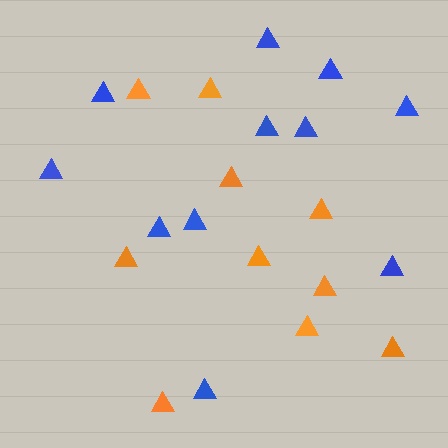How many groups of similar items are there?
There are 2 groups: one group of orange triangles (10) and one group of blue triangles (11).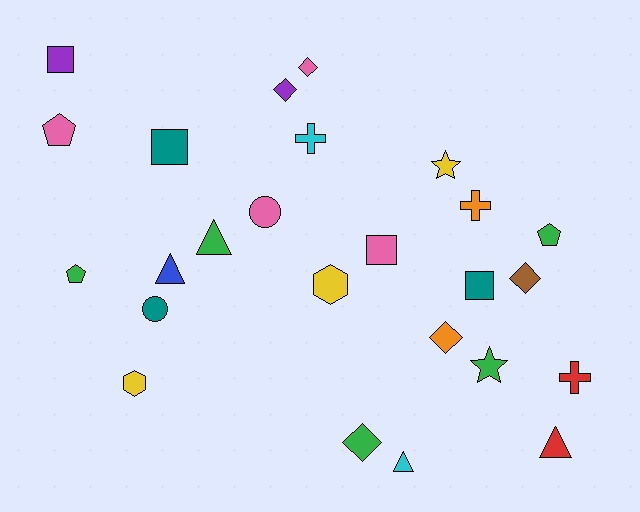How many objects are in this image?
There are 25 objects.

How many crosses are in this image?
There are 3 crosses.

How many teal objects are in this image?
There are 3 teal objects.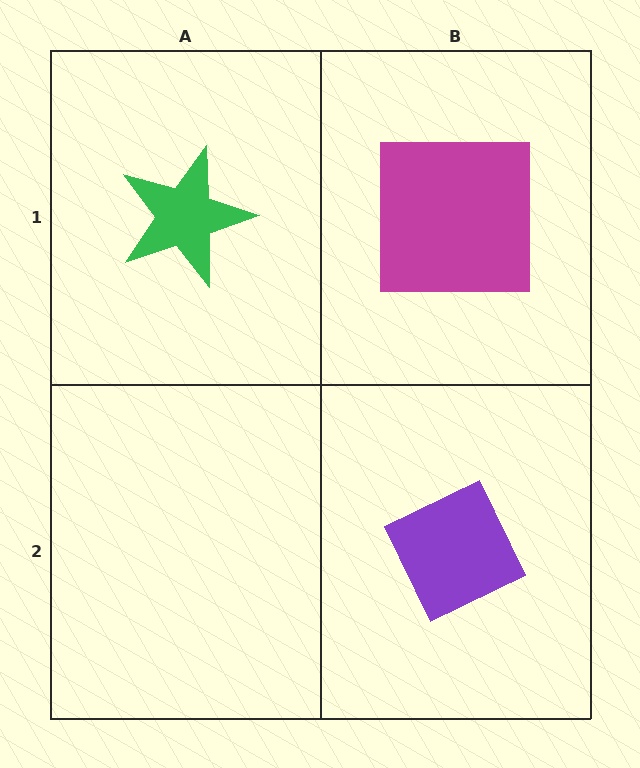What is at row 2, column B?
A purple diamond.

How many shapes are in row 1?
2 shapes.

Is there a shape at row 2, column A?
No, that cell is empty.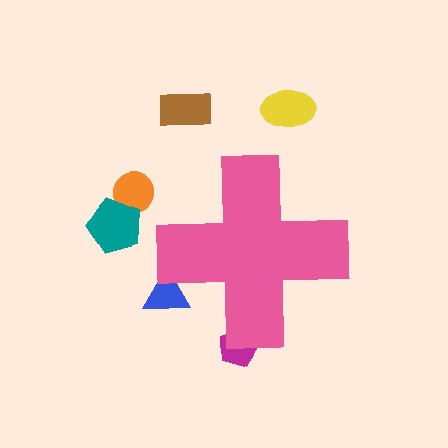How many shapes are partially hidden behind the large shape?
2 shapes are partially hidden.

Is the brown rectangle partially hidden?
No, the brown rectangle is fully visible.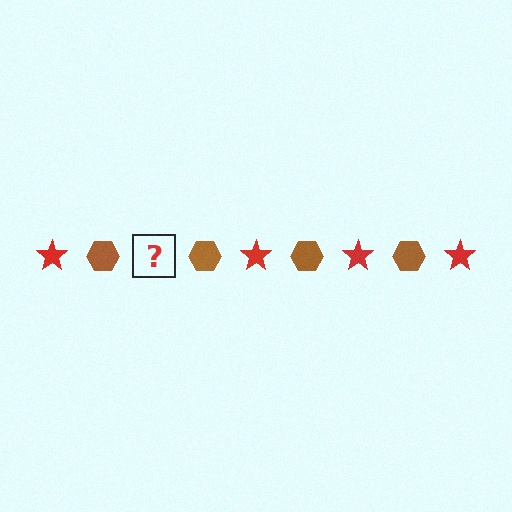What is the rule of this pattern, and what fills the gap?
The rule is that the pattern alternates between red star and brown hexagon. The gap should be filled with a red star.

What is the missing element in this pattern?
The missing element is a red star.